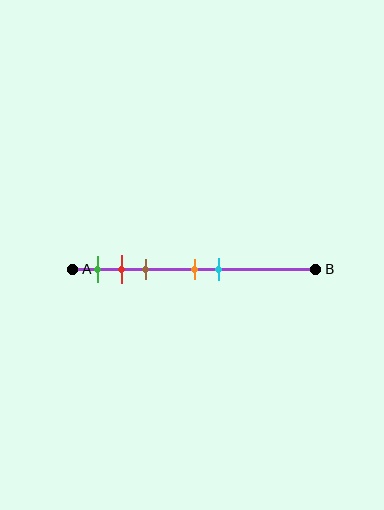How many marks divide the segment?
There are 5 marks dividing the segment.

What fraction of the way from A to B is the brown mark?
The brown mark is approximately 30% (0.3) of the way from A to B.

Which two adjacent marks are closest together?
The red and brown marks are the closest adjacent pair.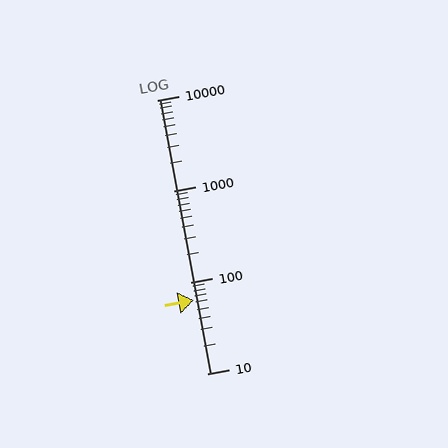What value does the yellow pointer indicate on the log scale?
The pointer indicates approximately 64.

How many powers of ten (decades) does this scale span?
The scale spans 3 decades, from 10 to 10000.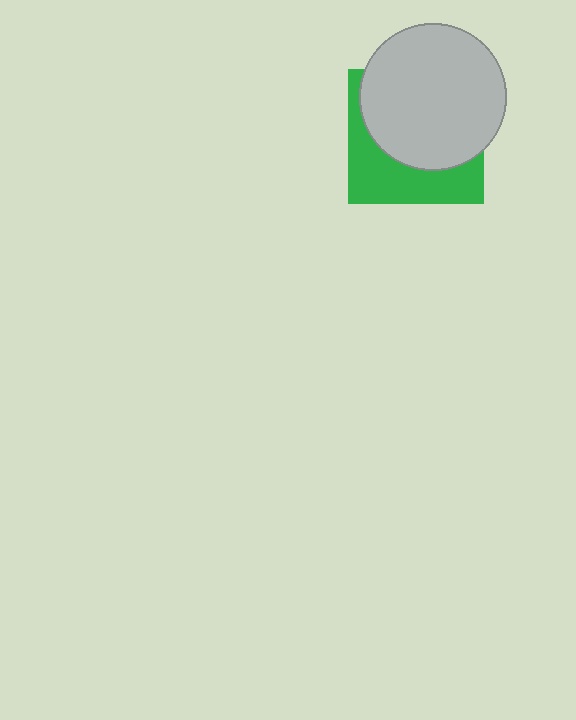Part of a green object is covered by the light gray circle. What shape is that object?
It is a square.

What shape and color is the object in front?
The object in front is a light gray circle.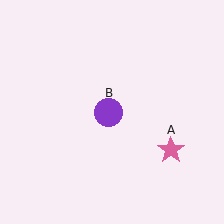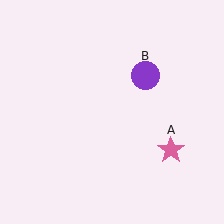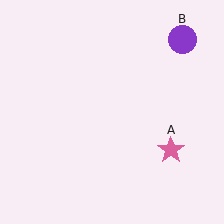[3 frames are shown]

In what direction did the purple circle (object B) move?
The purple circle (object B) moved up and to the right.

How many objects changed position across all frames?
1 object changed position: purple circle (object B).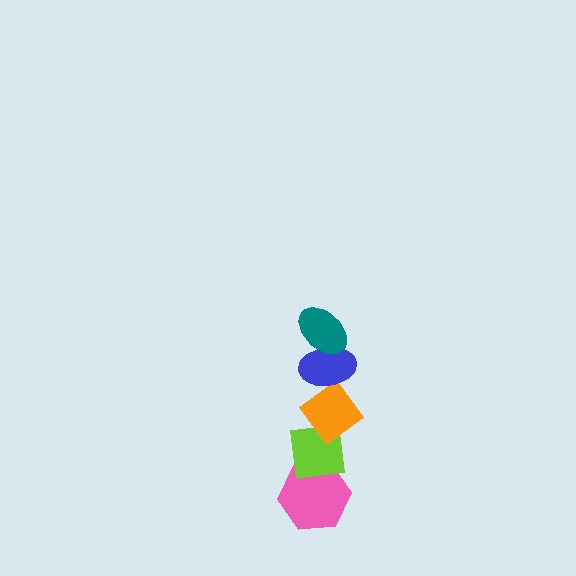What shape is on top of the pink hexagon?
The lime square is on top of the pink hexagon.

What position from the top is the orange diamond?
The orange diamond is 3rd from the top.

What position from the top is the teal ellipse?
The teal ellipse is 1st from the top.